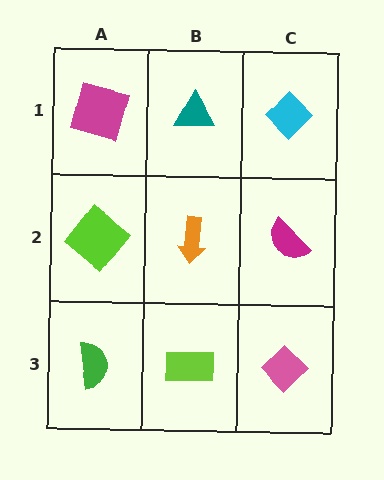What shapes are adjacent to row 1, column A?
A lime diamond (row 2, column A), a teal triangle (row 1, column B).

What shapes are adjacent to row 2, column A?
A magenta square (row 1, column A), a green semicircle (row 3, column A), an orange arrow (row 2, column B).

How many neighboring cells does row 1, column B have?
3.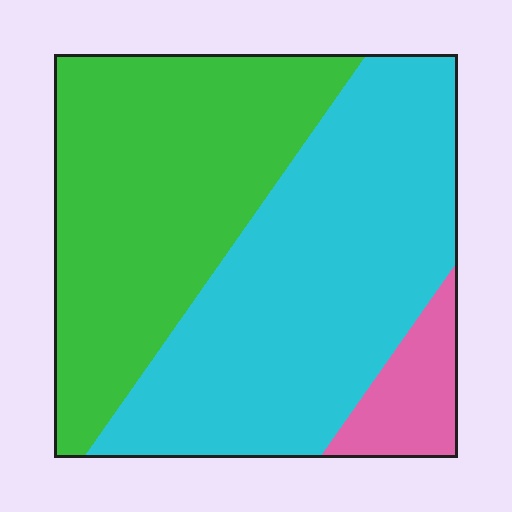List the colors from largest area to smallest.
From largest to smallest: cyan, green, pink.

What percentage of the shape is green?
Green takes up between a quarter and a half of the shape.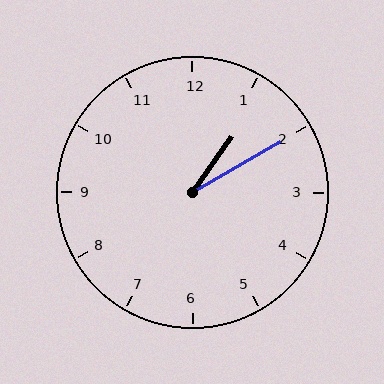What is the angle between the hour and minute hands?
Approximately 25 degrees.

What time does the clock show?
1:10.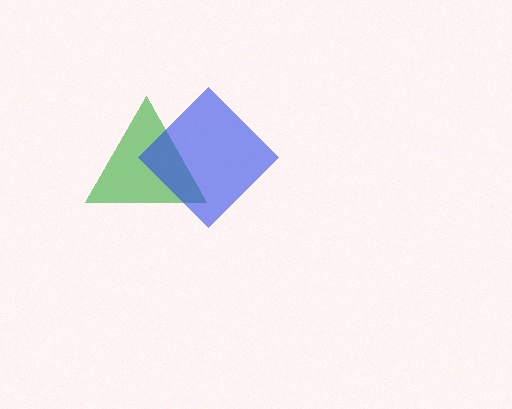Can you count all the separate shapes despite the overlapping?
Yes, there are 2 separate shapes.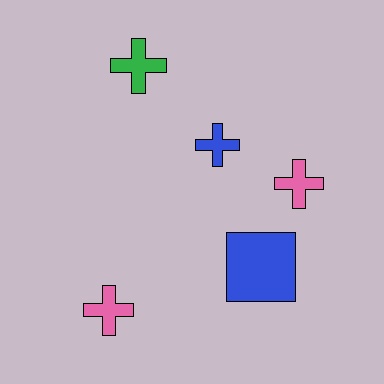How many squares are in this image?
There is 1 square.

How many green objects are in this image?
There is 1 green object.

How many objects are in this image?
There are 5 objects.